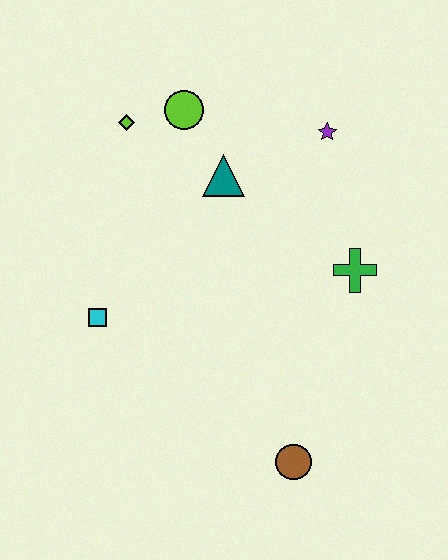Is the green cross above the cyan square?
Yes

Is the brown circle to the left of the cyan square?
No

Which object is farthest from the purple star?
The brown circle is farthest from the purple star.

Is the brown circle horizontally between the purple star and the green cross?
No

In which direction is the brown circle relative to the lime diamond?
The brown circle is below the lime diamond.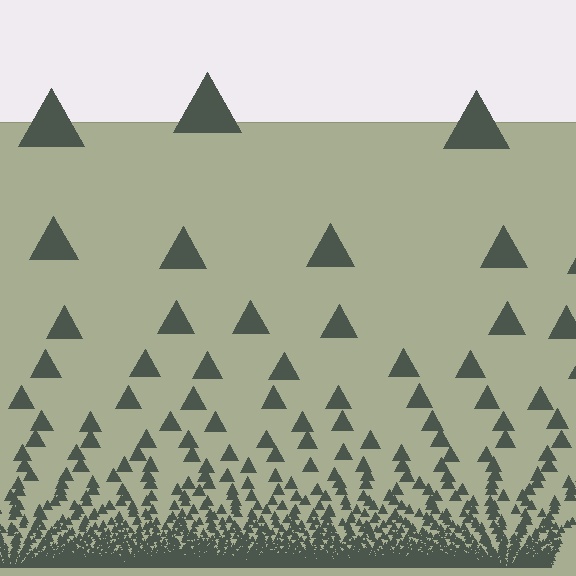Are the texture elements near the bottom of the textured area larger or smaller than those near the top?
Smaller. The gradient is inverted — elements near the bottom are smaller and denser.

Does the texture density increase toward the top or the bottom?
Density increases toward the bottom.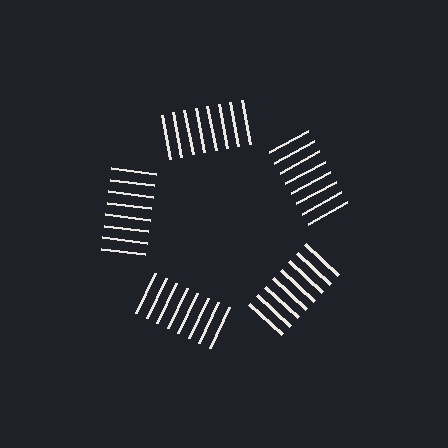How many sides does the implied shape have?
5 sides — the line-ends trace a pentagon.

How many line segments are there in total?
40 — 8 along each of the 5 edges.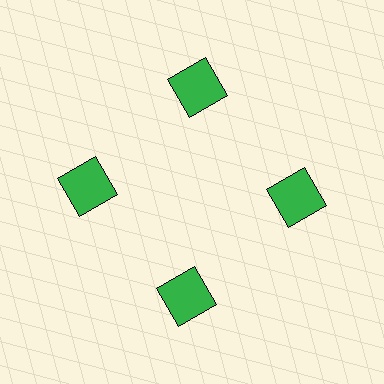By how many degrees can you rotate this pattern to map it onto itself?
The pattern maps onto itself every 90 degrees of rotation.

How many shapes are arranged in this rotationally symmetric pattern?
There are 4 shapes, arranged in 4 groups of 1.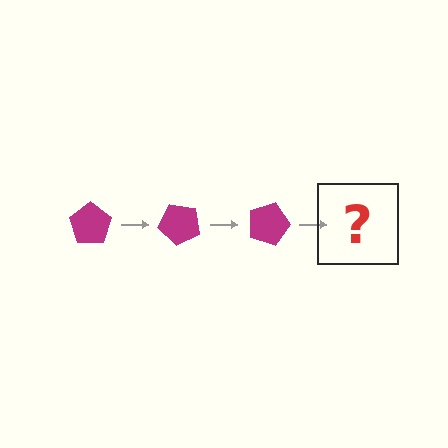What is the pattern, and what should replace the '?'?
The pattern is that the pentagon rotates 45 degrees each step. The '?' should be a magenta pentagon rotated 135 degrees.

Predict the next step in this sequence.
The next step is a magenta pentagon rotated 135 degrees.